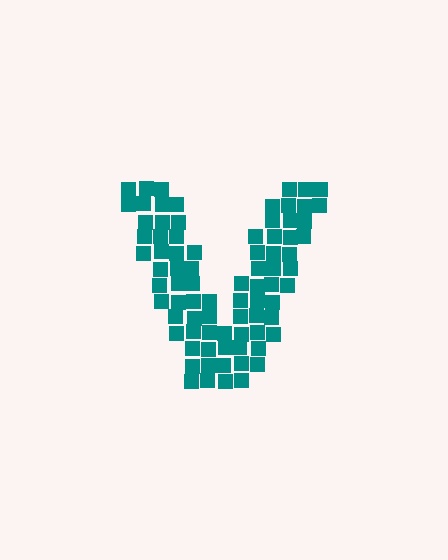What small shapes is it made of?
It is made of small squares.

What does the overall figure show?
The overall figure shows the letter V.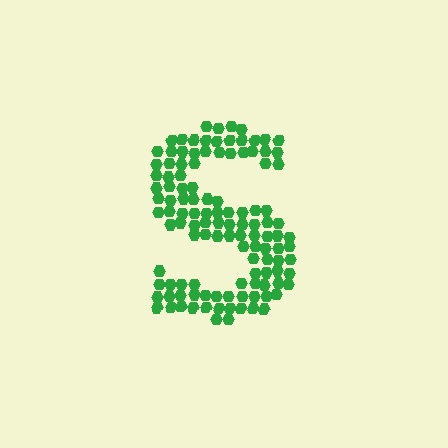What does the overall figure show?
The overall figure shows the letter S.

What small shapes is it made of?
It is made of small hexagons.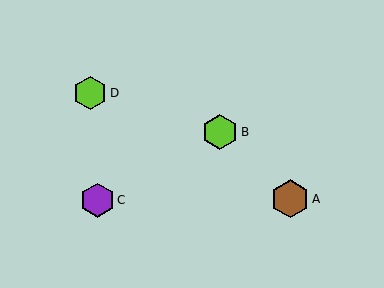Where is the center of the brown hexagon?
The center of the brown hexagon is at (290, 199).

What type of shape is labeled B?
Shape B is a lime hexagon.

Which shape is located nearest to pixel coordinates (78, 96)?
The lime hexagon (labeled D) at (90, 93) is nearest to that location.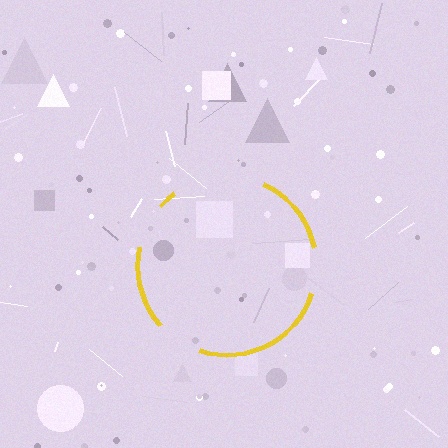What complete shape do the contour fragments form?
The contour fragments form a circle.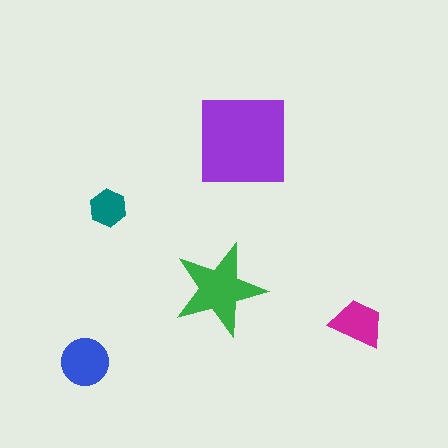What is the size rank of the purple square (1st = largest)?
1st.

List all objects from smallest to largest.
The teal hexagon, the magenta trapezoid, the blue circle, the green star, the purple square.